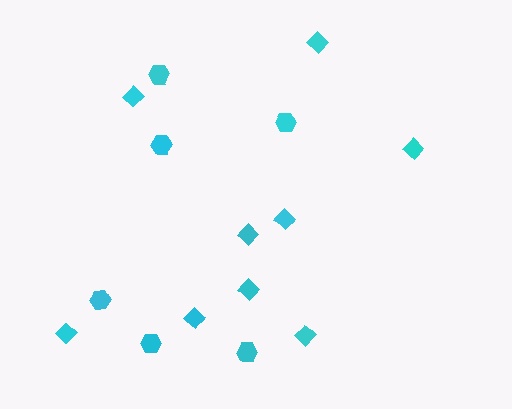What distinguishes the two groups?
There are 2 groups: one group of hexagons (6) and one group of diamonds (9).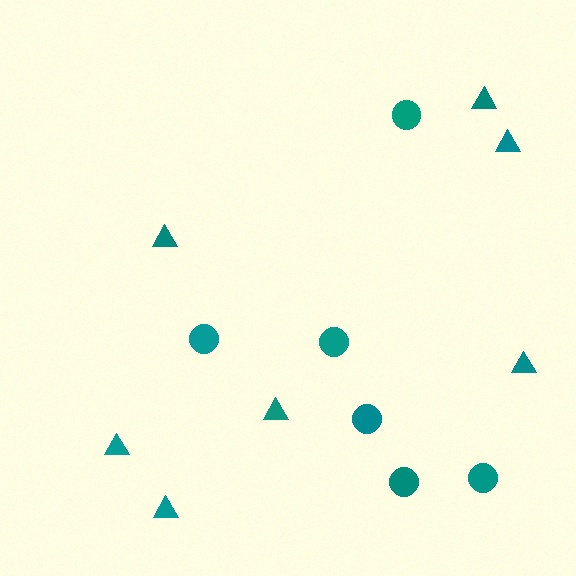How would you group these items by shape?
There are 2 groups: one group of triangles (7) and one group of circles (6).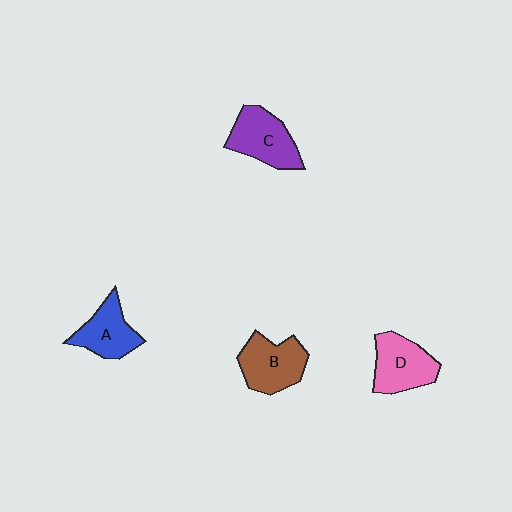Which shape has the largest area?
Shape B (brown).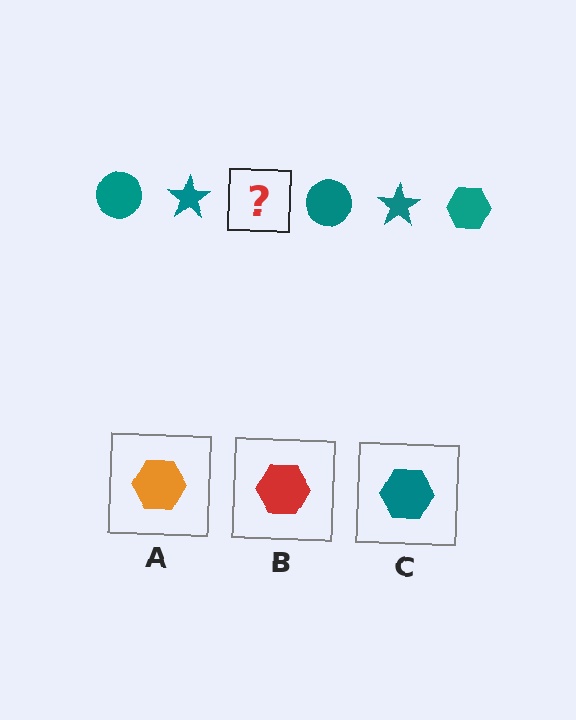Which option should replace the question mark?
Option C.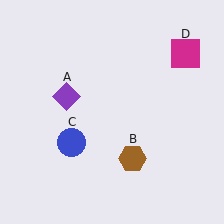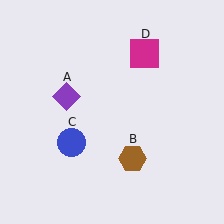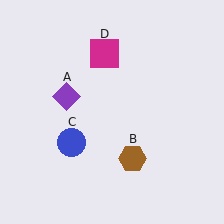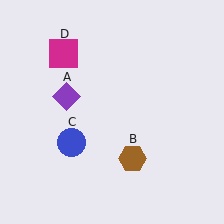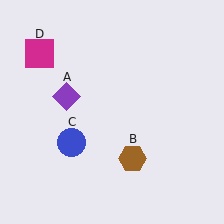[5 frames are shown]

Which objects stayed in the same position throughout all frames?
Purple diamond (object A) and brown hexagon (object B) and blue circle (object C) remained stationary.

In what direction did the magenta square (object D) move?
The magenta square (object D) moved left.